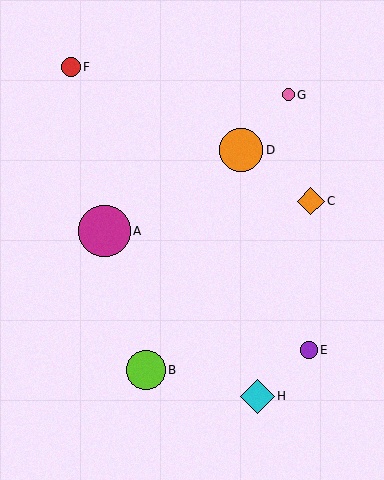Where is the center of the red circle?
The center of the red circle is at (71, 67).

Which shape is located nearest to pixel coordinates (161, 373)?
The lime circle (labeled B) at (146, 370) is nearest to that location.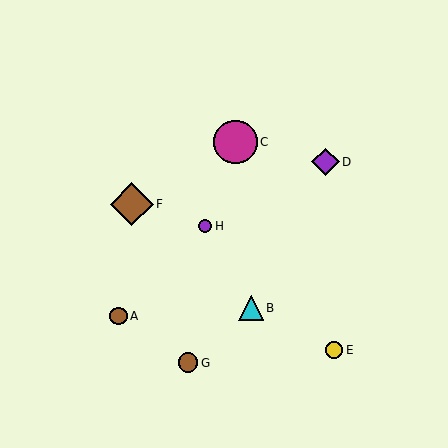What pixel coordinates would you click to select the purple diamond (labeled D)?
Click at (326, 162) to select the purple diamond D.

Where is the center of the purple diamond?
The center of the purple diamond is at (326, 162).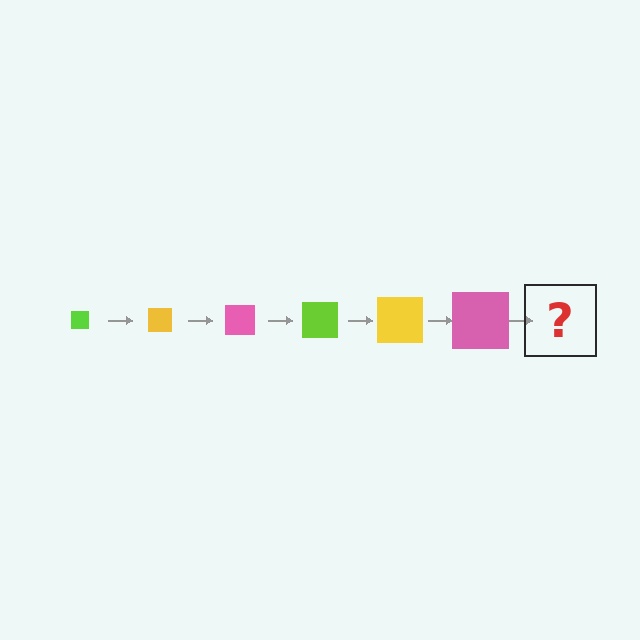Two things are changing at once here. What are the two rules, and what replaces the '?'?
The two rules are that the square grows larger each step and the color cycles through lime, yellow, and pink. The '?' should be a lime square, larger than the previous one.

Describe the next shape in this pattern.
It should be a lime square, larger than the previous one.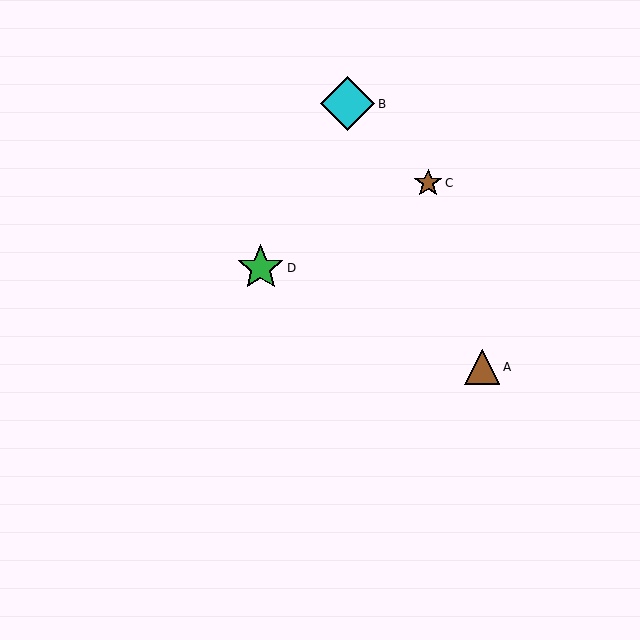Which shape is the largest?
The cyan diamond (labeled B) is the largest.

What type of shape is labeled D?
Shape D is a green star.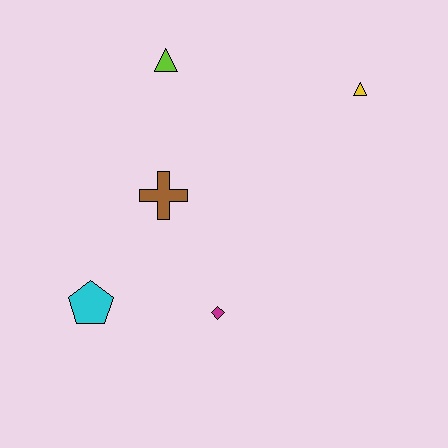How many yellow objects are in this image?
There is 1 yellow object.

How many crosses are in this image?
There is 1 cross.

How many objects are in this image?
There are 5 objects.